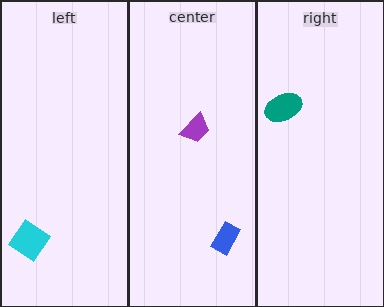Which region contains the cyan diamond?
The left region.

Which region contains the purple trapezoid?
The center region.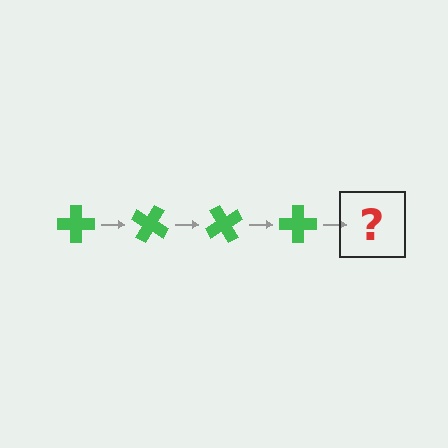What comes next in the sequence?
The next element should be a green cross rotated 120 degrees.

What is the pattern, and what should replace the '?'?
The pattern is that the cross rotates 30 degrees each step. The '?' should be a green cross rotated 120 degrees.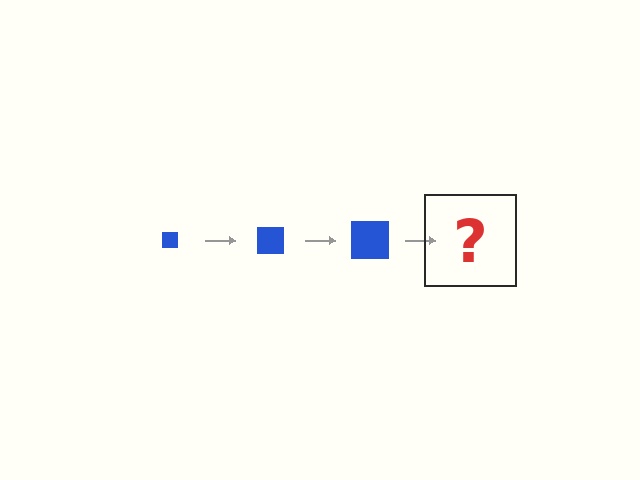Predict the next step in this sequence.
The next step is a blue square, larger than the previous one.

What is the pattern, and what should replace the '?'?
The pattern is that the square gets progressively larger each step. The '?' should be a blue square, larger than the previous one.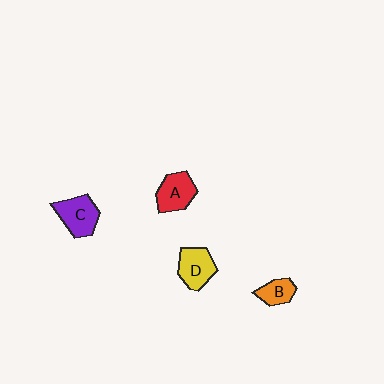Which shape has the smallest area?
Shape B (orange).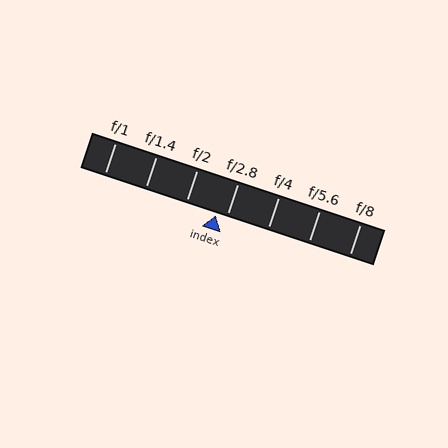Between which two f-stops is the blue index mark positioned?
The index mark is between f/2 and f/2.8.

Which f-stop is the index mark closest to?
The index mark is closest to f/2.8.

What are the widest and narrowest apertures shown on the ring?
The widest aperture shown is f/1 and the narrowest is f/8.